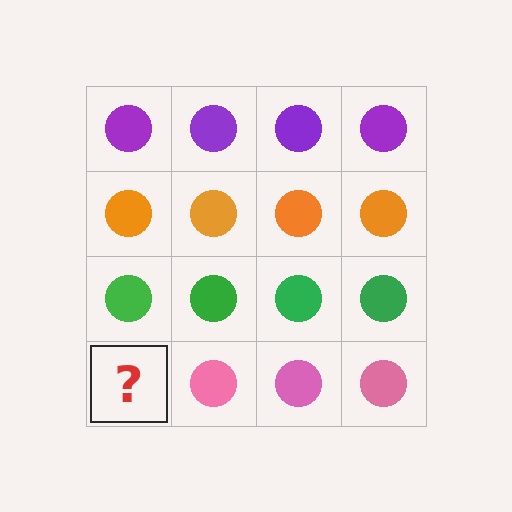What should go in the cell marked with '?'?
The missing cell should contain a pink circle.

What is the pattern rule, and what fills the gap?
The rule is that each row has a consistent color. The gap should be filled with a pink circle.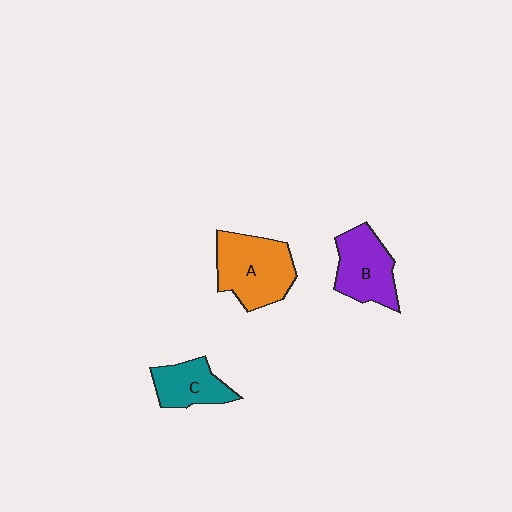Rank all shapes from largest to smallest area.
From largest to smallest: A (orange), B (purple), C (teal).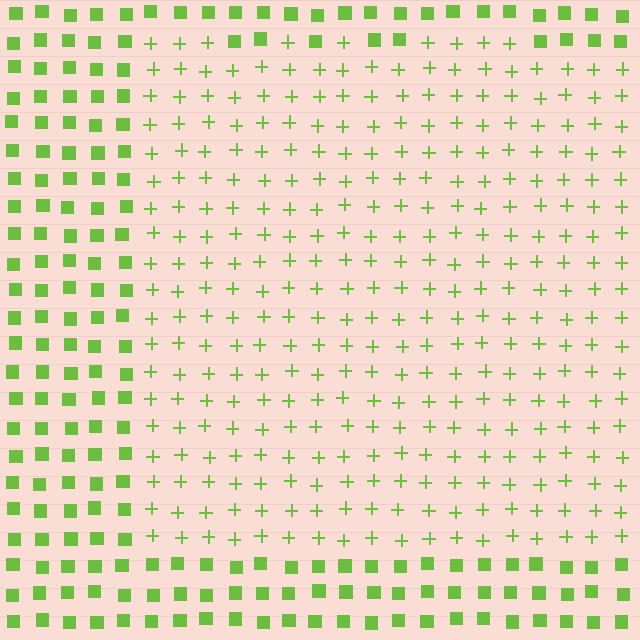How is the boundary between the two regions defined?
The boundary is defined by a change in element shape: plus signs inside vs. squares outside. All elements share the same color and spacing.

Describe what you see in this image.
The image is filled with small lime elements arranged in a uniform grid. A rectangle-shaped region contains plus signs, while the surrounding area contains squares. The boundary is defined purely by the change in element shape.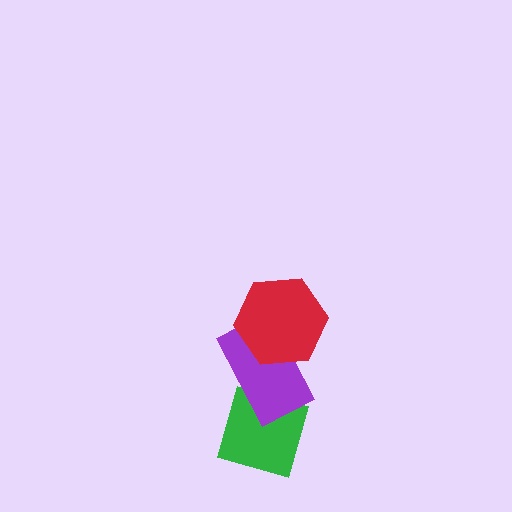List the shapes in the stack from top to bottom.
From top to bottom: the red hexagon, the purple rectangle, the green diamond.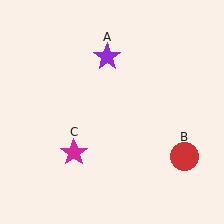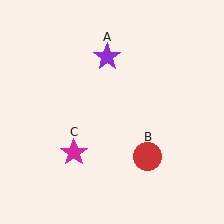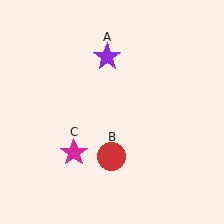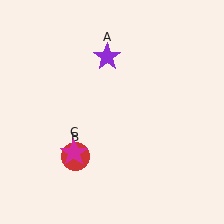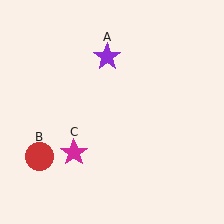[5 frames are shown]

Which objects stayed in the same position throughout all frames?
Purple star (object A) and magenta star (object C) remained stationary.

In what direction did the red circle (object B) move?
The red circle (object B) moved left.